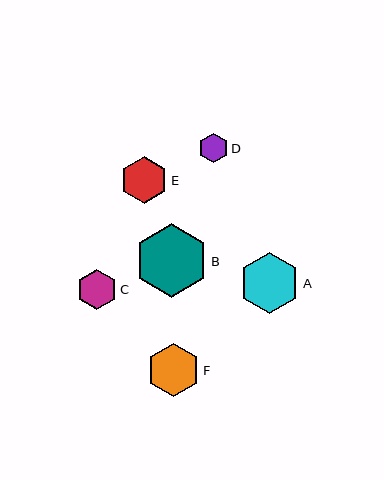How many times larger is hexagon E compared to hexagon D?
Hexagon E is approximately 1.6 times the size of hexagon D.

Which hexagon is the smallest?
Hexagon D is the smallest with a size of approximately 30 pixels.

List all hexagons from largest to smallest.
From largest to smallest: B, A, F, E, C, D.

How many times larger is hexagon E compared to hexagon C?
Hexagon E is approximately 1.2 times the size of hexagon C.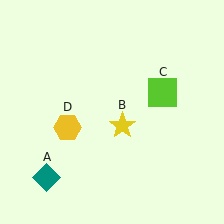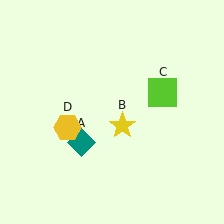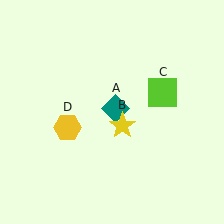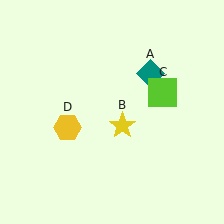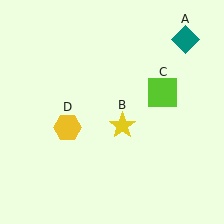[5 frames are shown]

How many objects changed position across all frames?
1 object changed position: teal diamond (object A).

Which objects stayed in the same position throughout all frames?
Yellow star (object B) and lime square (object C) and yellow hexagon (object D) remained stationary.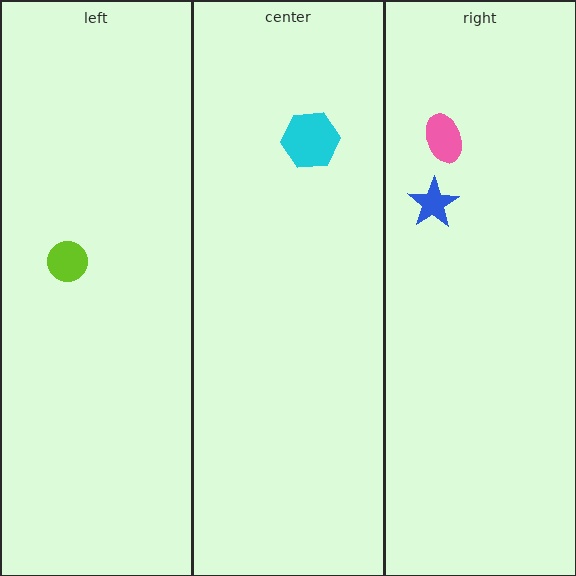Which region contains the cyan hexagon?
The center region.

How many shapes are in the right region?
2.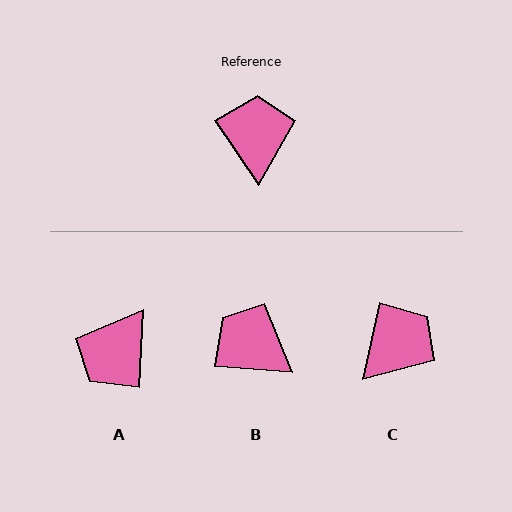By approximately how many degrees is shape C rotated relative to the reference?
Approximately 46 degrees clockwise.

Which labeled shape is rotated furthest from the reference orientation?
A, about 143 degrees away.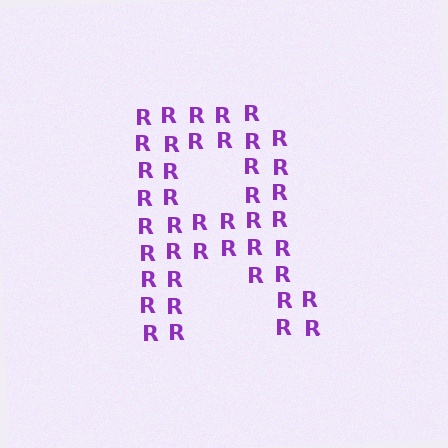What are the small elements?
The small elements are letter R's.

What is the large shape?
The large shape is the letter R.